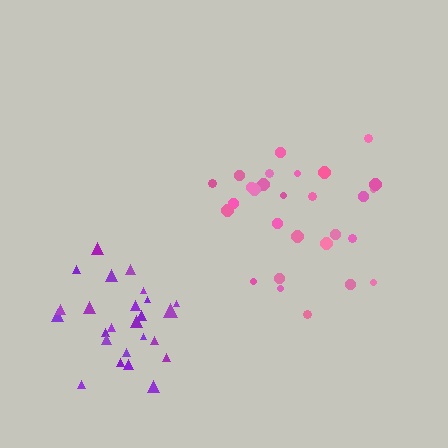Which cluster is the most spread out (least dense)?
Pink.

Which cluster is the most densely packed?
Purple.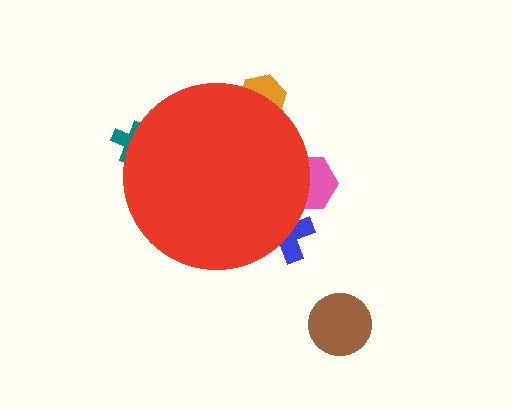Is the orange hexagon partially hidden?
Yes, the orange hexagon is partially hidden behind the red circle.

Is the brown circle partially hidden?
No, the brown circle is fully visible.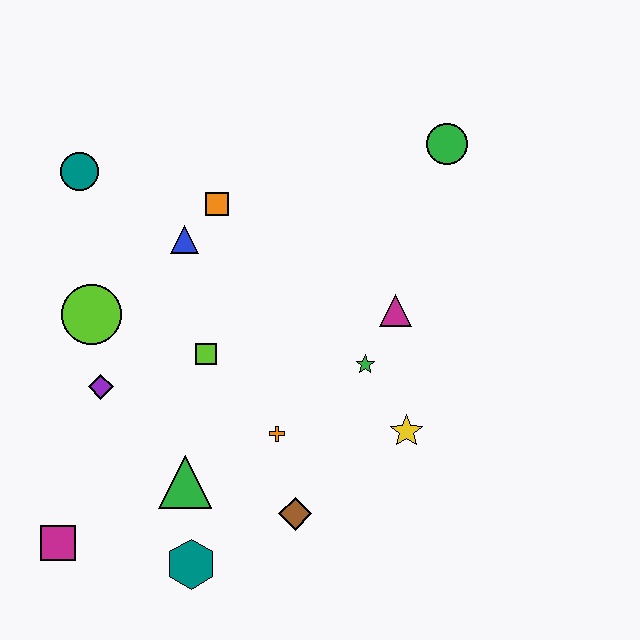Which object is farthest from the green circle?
The magenta square is farthest from the green circle.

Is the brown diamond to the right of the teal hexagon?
Yes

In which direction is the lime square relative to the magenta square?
The lime square is above the magenta square.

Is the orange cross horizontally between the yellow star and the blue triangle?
Yes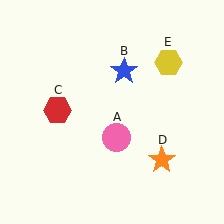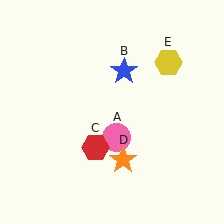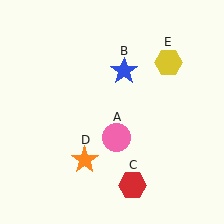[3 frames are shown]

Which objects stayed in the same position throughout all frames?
Pink circle (object A) and blue star (object B) and yellow hexagon (object E) remained stationary.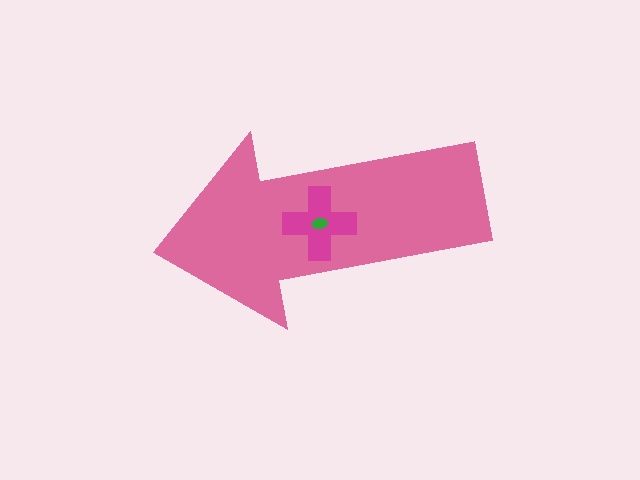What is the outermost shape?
The pink arrow.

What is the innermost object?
The green ellipse.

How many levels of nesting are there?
3.